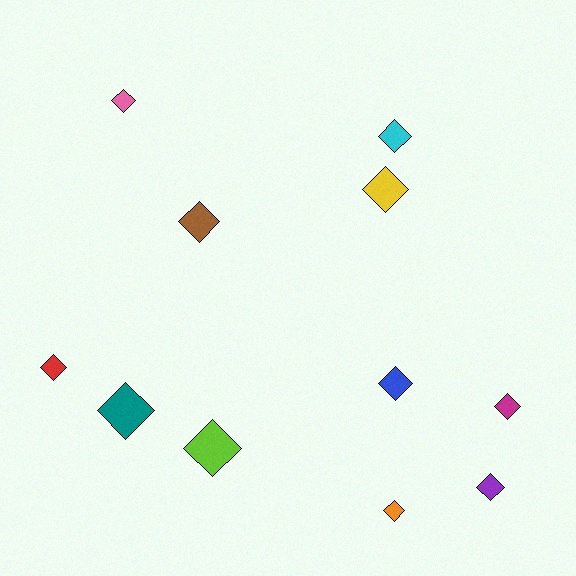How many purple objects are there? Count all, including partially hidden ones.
There is 1 purple object.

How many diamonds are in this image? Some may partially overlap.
There are 11 diamonds.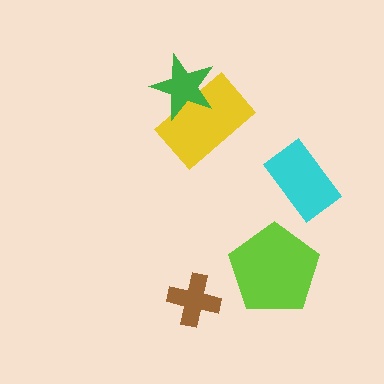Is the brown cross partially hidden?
No, no other shape covers it.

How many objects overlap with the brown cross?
0 objects overlap with the brown cross.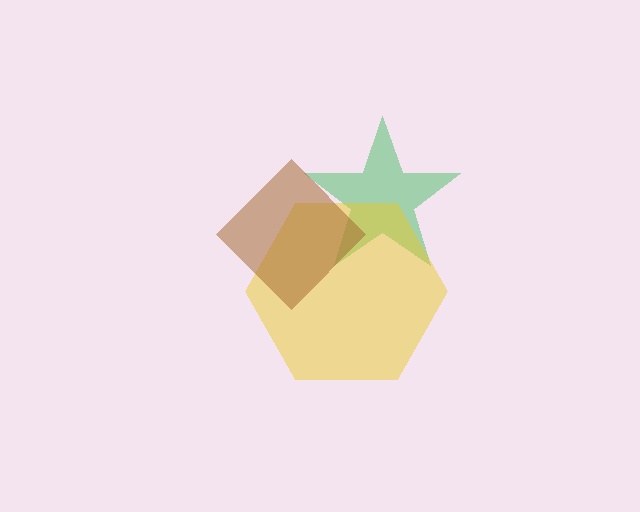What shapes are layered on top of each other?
The layered shapes are: a green star, a yellow hexagon, a brown diamond.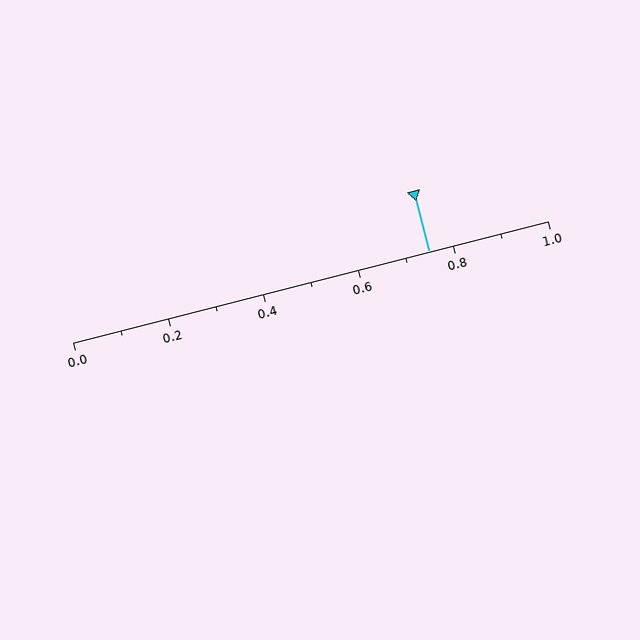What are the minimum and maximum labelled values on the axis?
The axis runs from 0.0 to 1.0.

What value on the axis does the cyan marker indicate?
The marker indicates approximately 0.75.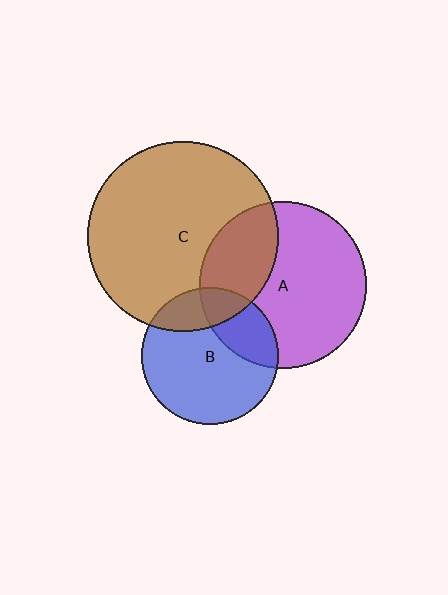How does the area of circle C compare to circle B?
Approximately 1.9 times.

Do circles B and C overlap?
Yes.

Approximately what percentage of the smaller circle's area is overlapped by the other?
Approximately 20%.